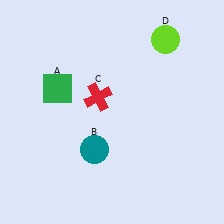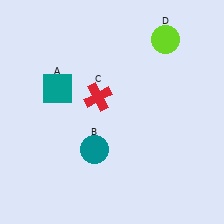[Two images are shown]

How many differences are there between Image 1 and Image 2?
There is 1 difference between the two images.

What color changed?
The square (A) changed from green in Image 1 to teal in Image 2.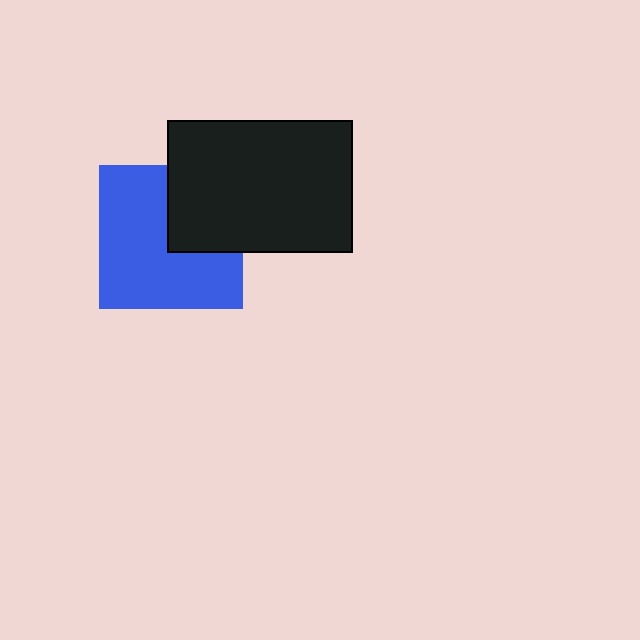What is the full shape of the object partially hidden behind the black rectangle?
The partially hidden object is a blue square.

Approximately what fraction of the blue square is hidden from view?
Roughly 32% of the blue square is hidden behind the black rectangle.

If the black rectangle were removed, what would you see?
You would see the complete blue square.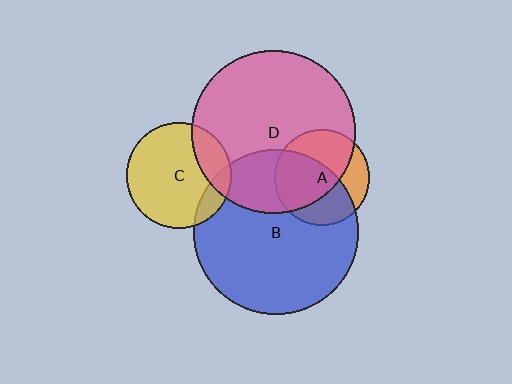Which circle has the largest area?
Circle B (blue).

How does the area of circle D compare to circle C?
Approximately 2.4 times.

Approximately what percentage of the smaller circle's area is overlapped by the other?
Approximately 60%.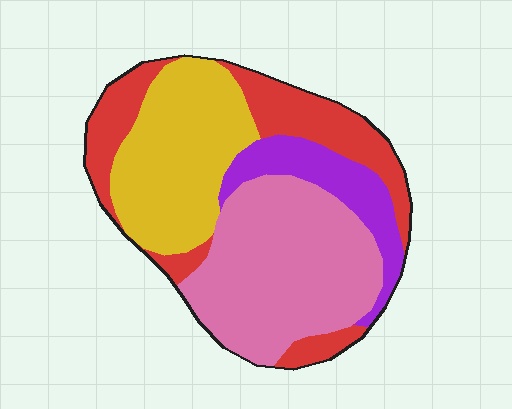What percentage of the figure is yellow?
Yellow takes up between a sixth and a third of the figure.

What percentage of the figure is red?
Red covers around 25% of the figure.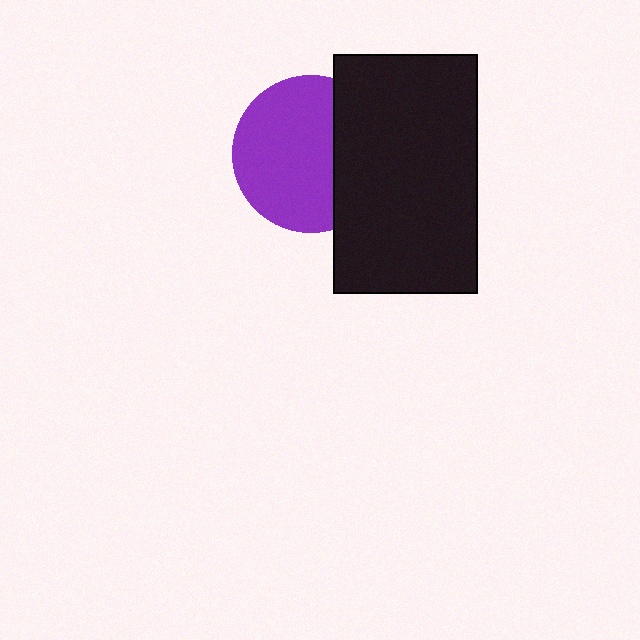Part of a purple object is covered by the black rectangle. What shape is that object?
It is a circle.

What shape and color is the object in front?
The object in front is a black rectangle.